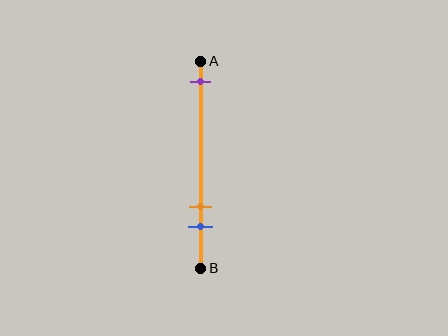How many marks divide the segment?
There are 3 marks dividing the segment.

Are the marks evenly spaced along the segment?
No, the marks are not evenly spaced.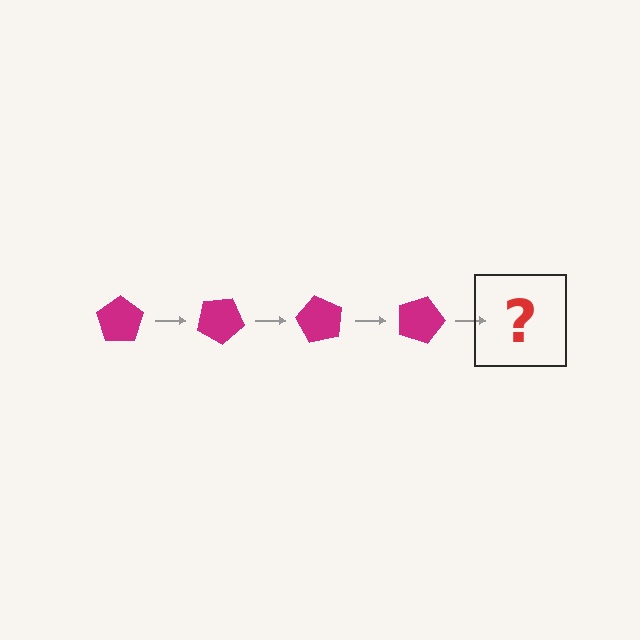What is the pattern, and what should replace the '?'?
The pattern is that the pentagon rotates 30 degrees each step. The '?' should be a magenta pentagon rotated 120 degrees.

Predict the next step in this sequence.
The next step is a magenta pentagon rotated 120 degrees.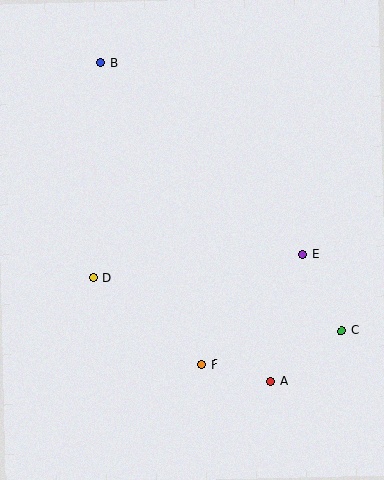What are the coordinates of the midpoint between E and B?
The midpoint between E and B is at (202, 159).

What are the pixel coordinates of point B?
Point B is at (101, 63).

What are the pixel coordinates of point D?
Point D is at (93, 278).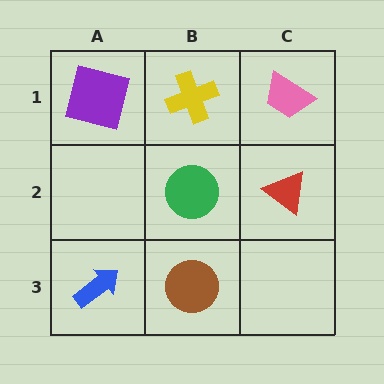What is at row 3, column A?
A blue arrow.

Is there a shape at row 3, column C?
No, that cell is empty.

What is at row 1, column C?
A pink trapezoid.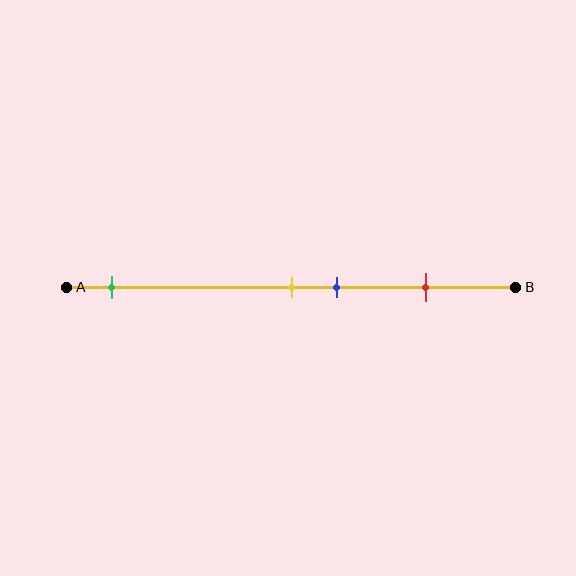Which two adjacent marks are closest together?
The yellow and blue marks are the closest adjacent pair.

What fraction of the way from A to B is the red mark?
The red mark is approximately 80% (0.8) of the way from A to B.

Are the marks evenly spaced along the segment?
No, the marks are not evenly spaced.